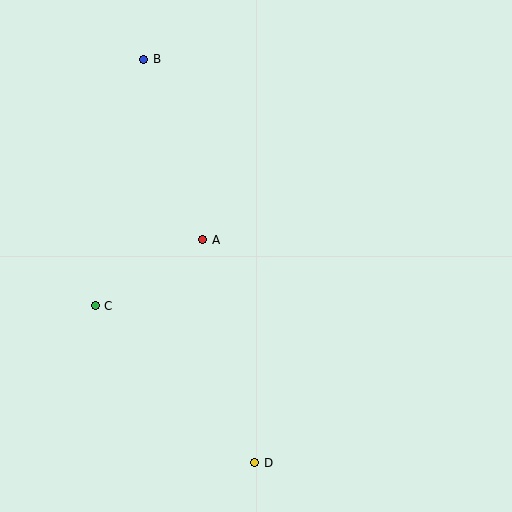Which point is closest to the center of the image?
Point A at (203, 240) is closest to the center.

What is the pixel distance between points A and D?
The distance between A and D is 229 pixels.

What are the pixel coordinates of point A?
Point A is at (203, 240).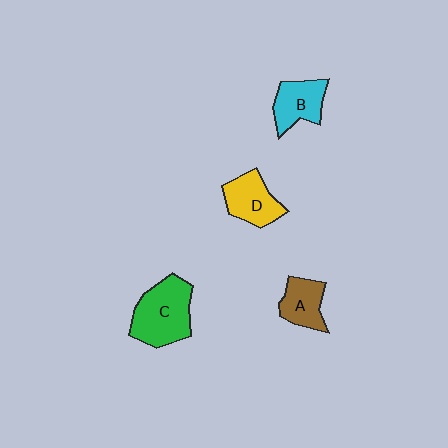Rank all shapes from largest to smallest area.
From largest to smallest: C (green), D (yellow), B (cyan), A (brown).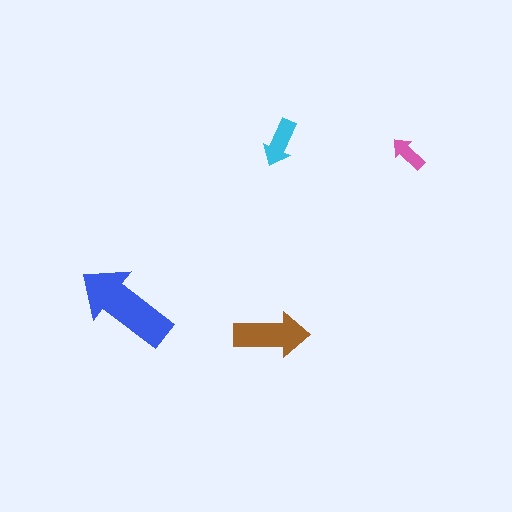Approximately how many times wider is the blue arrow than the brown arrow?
About 1.5 times wider.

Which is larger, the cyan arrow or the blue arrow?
The blue one.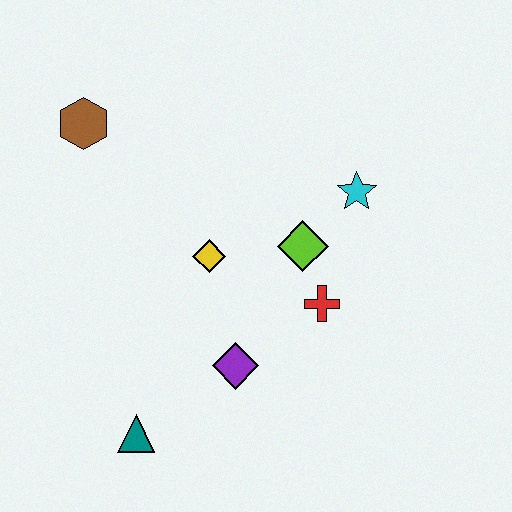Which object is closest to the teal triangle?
The purple diamond is closest to the teal triangle.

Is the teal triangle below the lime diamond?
Yes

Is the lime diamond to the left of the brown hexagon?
No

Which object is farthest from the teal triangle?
The cyan star is farthest from the teal triangle.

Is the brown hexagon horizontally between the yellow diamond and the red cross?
No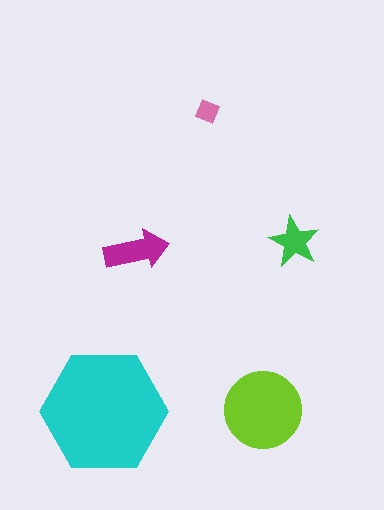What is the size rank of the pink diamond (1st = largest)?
5th.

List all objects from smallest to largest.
The pink diamond, the green star, the magenta arrow, the lime circle, the cyan hexagon.